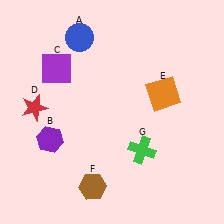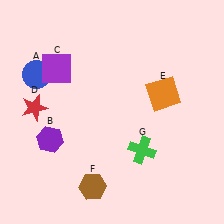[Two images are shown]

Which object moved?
The blue circle (A) moved left.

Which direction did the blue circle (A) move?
The blue circle (A) moved left.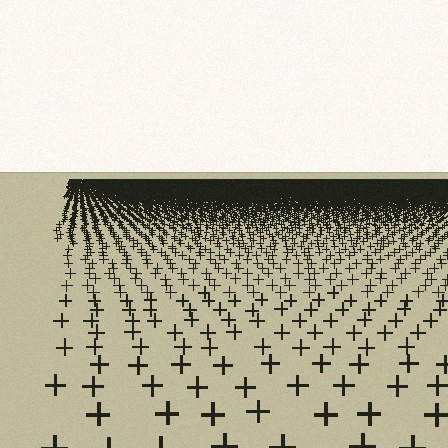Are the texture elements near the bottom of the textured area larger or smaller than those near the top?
Larger. Near the bottom, elements are closer to the viewer and appear at a bigger on-screen size.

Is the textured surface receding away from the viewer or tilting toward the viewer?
The surface is receding away from the viewer. Texture elements get smaller and denser toward the top.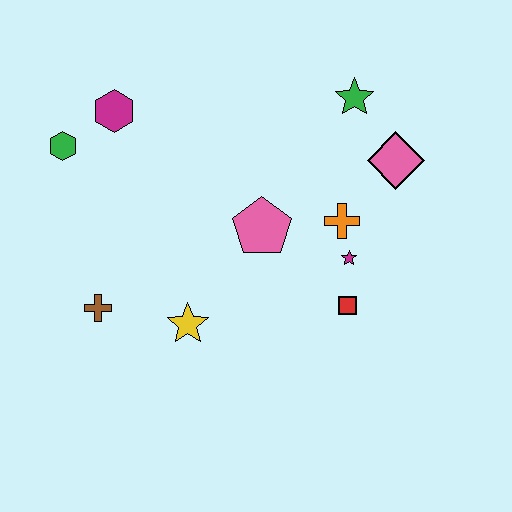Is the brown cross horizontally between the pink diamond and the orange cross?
No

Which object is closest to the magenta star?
The orange cross is closest to the magenta star.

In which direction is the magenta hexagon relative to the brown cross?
The magenta hexagon is above the brown cross.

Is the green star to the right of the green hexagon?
Yes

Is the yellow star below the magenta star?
Yes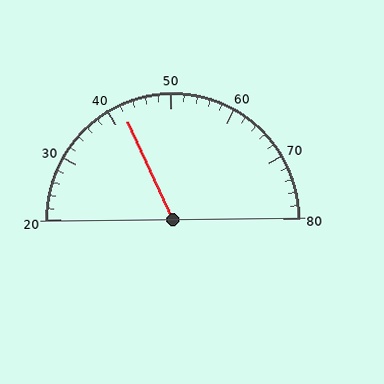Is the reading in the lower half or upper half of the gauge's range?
The reading is in the lower half of the range (20 to 80).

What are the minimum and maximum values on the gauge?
The gauge ranges from 20 to 80.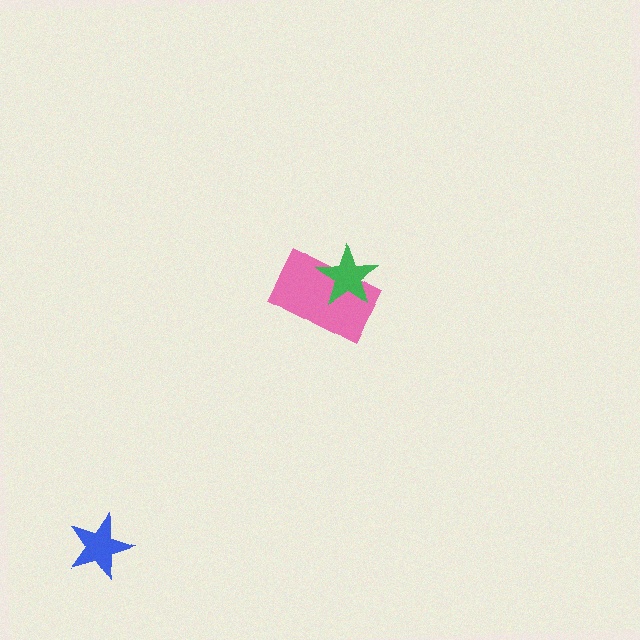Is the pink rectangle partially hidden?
Yes, it is partially covered by another shape.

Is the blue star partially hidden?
No, no other shape covers it.